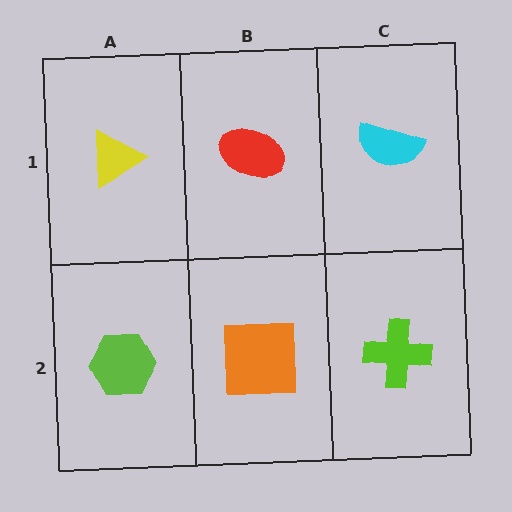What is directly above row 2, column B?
A red ellipse.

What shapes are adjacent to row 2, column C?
A cyan semicircle (row 1, column C), an orange square (row 2, column B).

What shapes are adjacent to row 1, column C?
A lime cross (row 2, column C), a red ellipse (row 1, column B).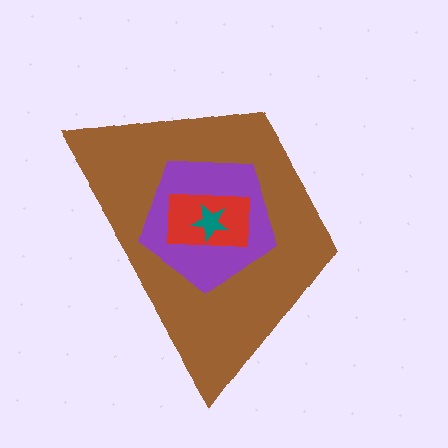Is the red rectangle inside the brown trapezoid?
Yes.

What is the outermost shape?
The brown trapezoid.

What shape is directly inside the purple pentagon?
The red rectangle.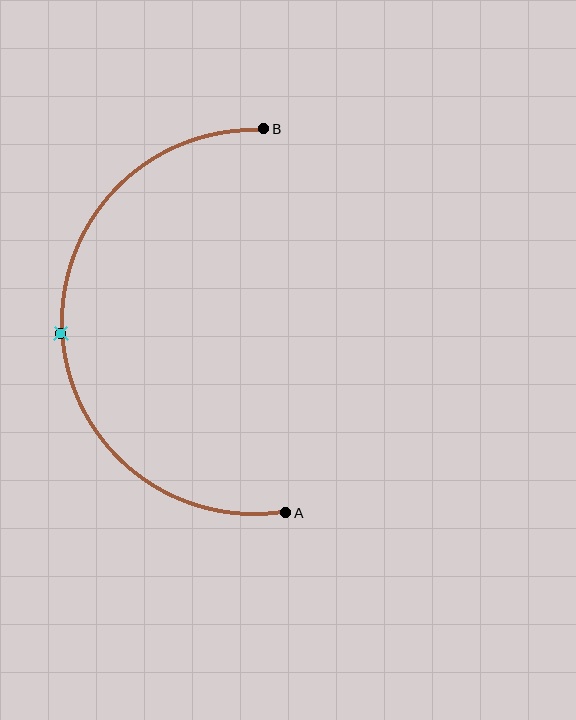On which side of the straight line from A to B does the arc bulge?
The arc bulges to the left of the straight line connecting A and B.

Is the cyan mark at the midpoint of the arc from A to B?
Yes. The cyan mark lies on the arc at equal arc-length from both A and B — it is the arc midpoint.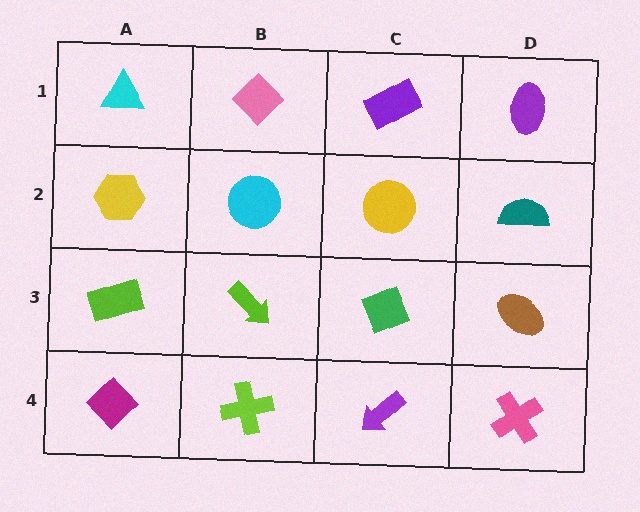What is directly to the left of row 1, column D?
A purple rectangle.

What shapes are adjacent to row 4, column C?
A green diamond (row 3, column C), a lime cross (row 4, column B), a pink cross (row 4, column D).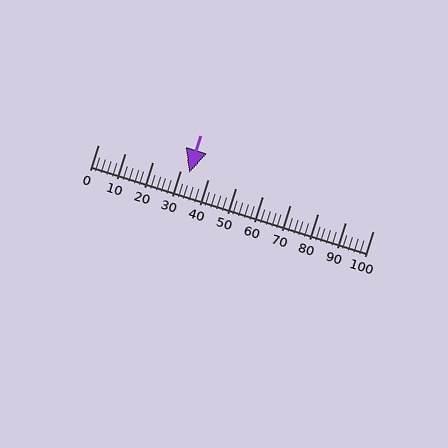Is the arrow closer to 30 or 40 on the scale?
The arrow is closer to 30.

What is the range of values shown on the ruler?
The ruler shows values from 0 to 100.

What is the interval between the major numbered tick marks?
The major tick marks are spaced 10 units apart.